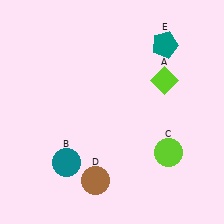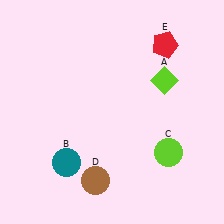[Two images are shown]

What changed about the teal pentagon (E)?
In Image 1, E is teal. In Image 2, it changed to red.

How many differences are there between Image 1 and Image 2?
There is 1 difference between the two images.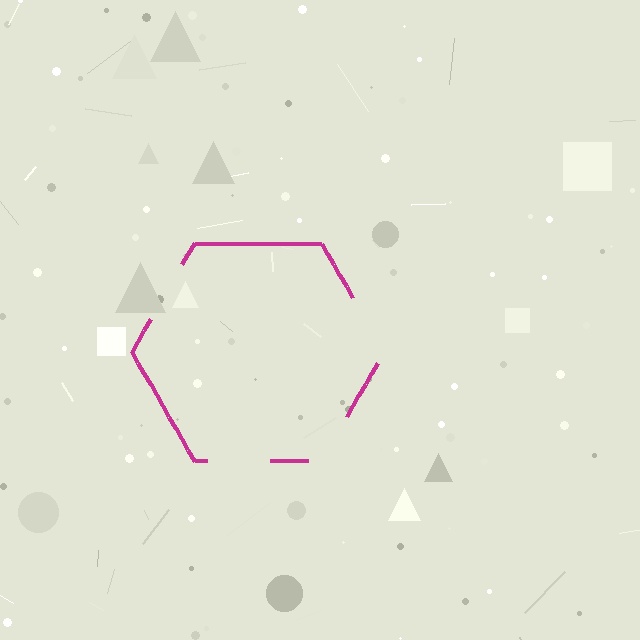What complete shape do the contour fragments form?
The contour fragments form a hexagon.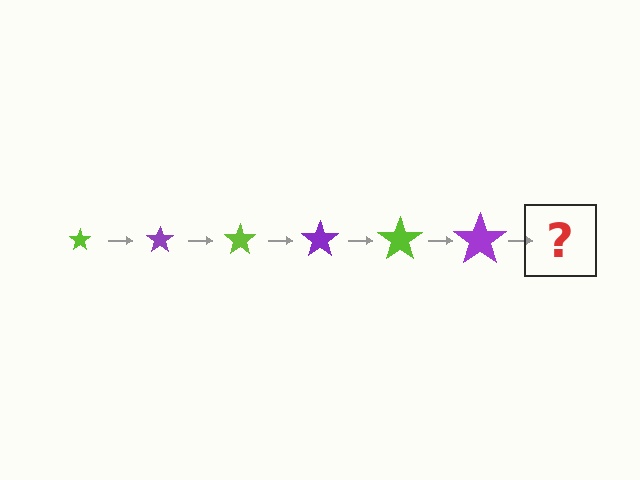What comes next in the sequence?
The next element should be a lime star, larger than the previous one.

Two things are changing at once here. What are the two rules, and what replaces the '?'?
The two rules are that the star grows larger each step and the color cycles through lime and purple. The '?' should be a lime star, larger than the previous one.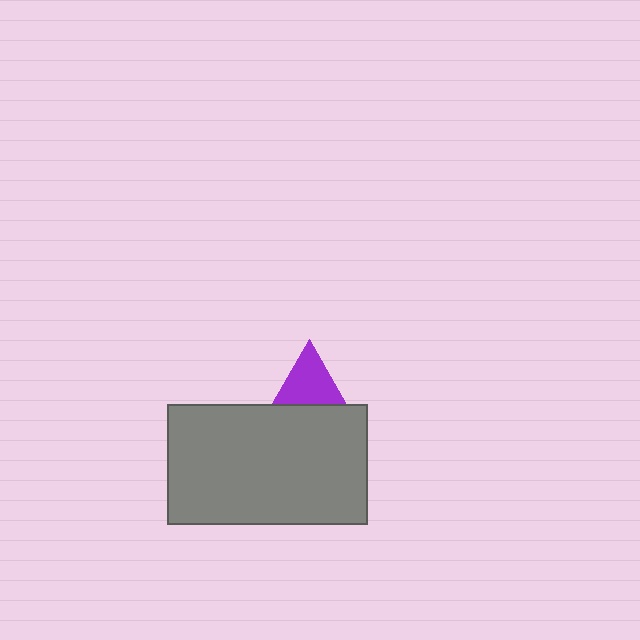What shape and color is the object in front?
The object in front is a gray rectangle.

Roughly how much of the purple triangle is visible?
A small part of it is visible (roughly 40%).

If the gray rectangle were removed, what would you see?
You would see the complete purple triangle.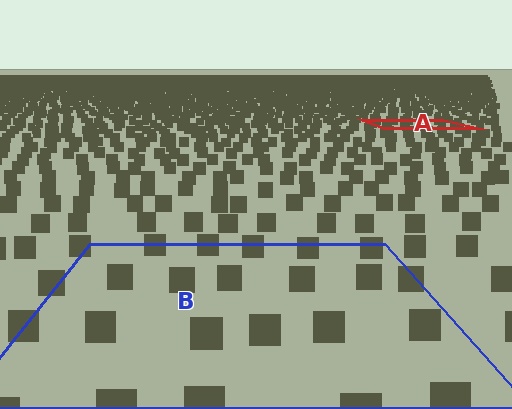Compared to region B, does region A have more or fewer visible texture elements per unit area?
Region A has more texture elements per unit area — they are packed more densely because it is farther away.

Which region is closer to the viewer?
Region B is closer. The texture elements there are larger and more spread out.